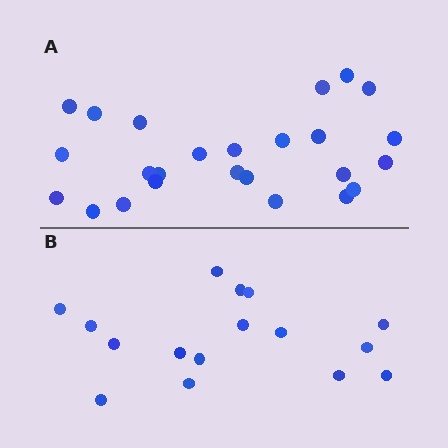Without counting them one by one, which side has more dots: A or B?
Region A (the top region) has more dots.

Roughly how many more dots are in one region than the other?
Region A has roughly 8 or so more dots than region B.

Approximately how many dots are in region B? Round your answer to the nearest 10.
About 20 dots. (The exact count is 16, which rounds to 20.)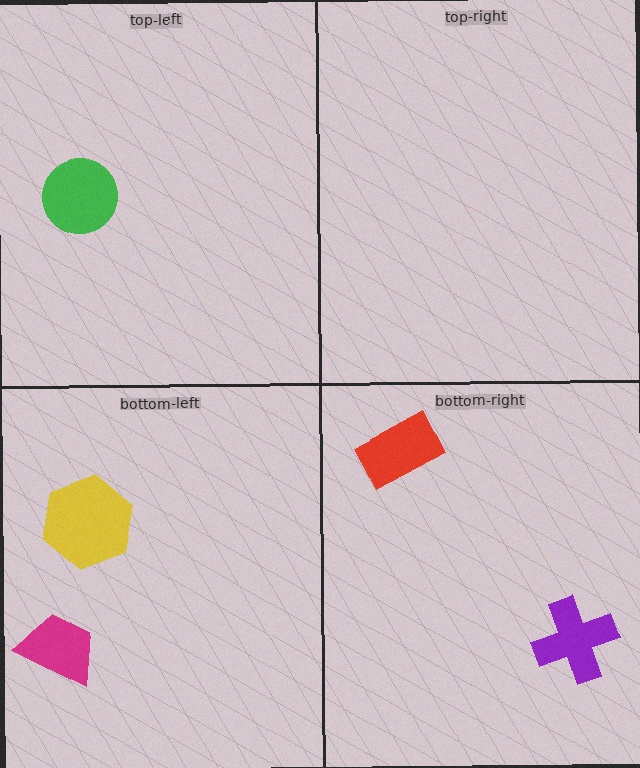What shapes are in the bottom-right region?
The red rectangle, the purple cross.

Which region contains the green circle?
The top-left region.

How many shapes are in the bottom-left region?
2.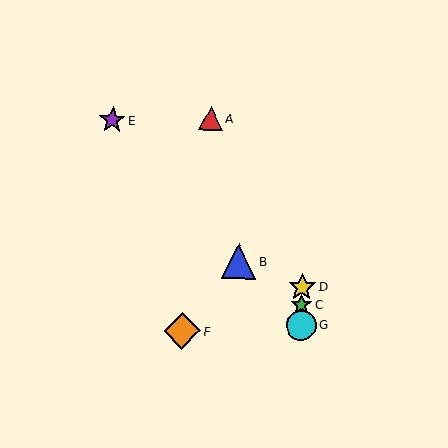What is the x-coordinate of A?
Object A is at x≈211.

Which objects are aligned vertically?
Objects C, D, G are aligned vertically.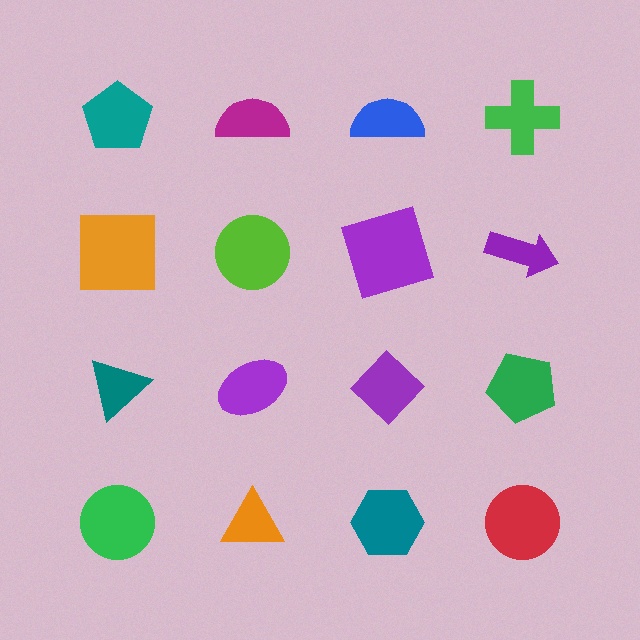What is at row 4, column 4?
A red circle.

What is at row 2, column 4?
A purple arrow.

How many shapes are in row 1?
4 shapes.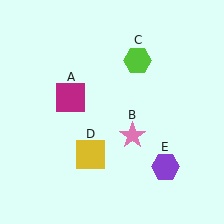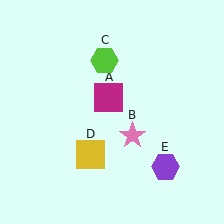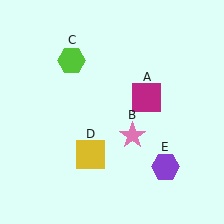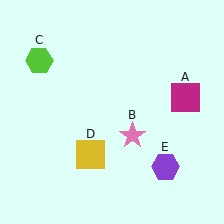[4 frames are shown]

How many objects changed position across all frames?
2 objects changed position: magenta square (object A), lime hexagon (object C).